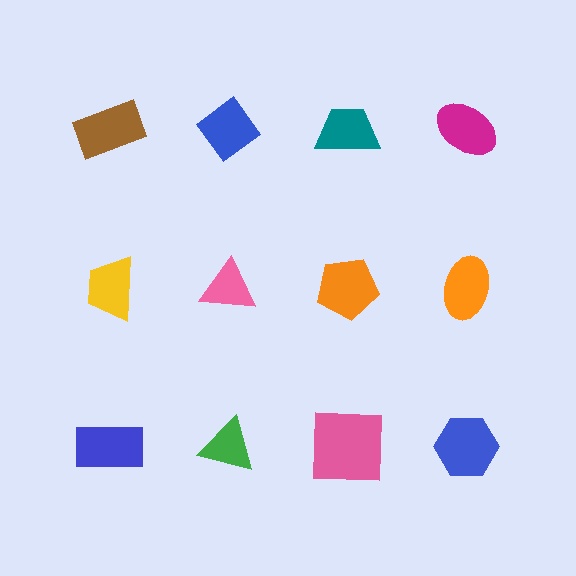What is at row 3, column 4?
A blue hexagon.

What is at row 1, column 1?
A brown rectangle.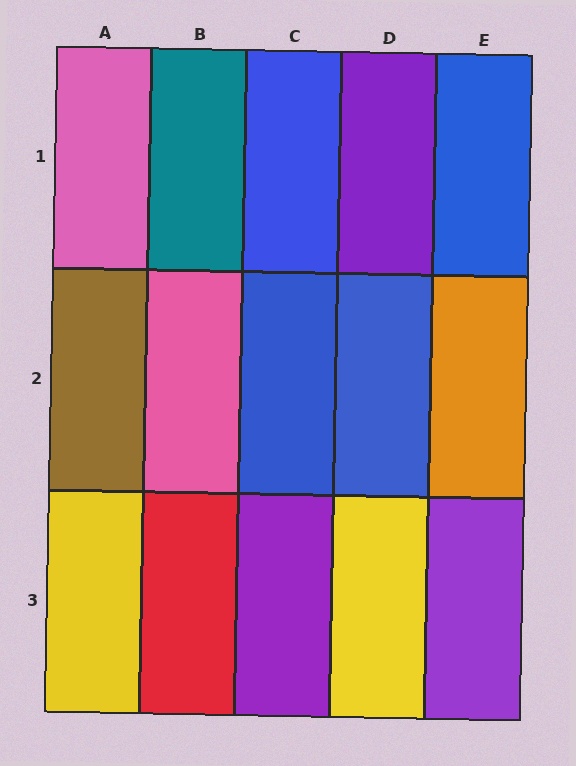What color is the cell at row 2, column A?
Brown.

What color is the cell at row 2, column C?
Blue.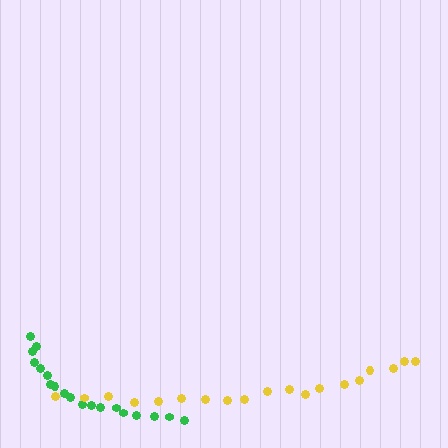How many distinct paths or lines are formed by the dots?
There are 2 distinct paths.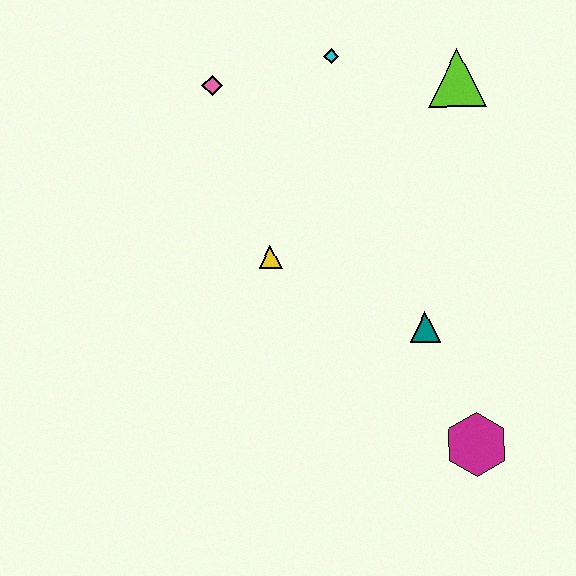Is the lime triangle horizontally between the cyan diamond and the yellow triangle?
No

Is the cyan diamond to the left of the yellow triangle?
No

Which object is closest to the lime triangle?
The cyan diamond is closest to the lime triangle.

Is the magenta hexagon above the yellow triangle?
No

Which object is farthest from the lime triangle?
The magenta hexagon is farthest from the lime triangle.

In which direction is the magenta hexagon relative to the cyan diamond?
The magenta hexagon is below the cyan diamond.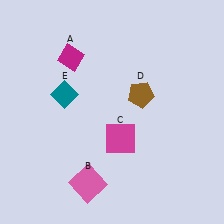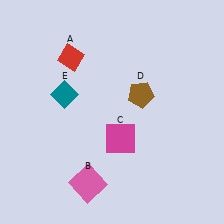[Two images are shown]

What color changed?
The diamond (A) changed from magenta in Image 1 to red in Image 2.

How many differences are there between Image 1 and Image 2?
There is 1 difference between the two images.